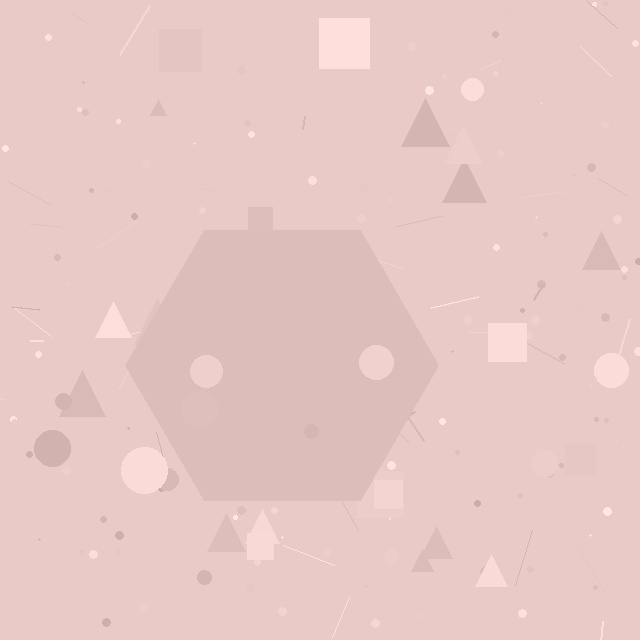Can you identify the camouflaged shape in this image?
The camouflaged shape is a hexagon.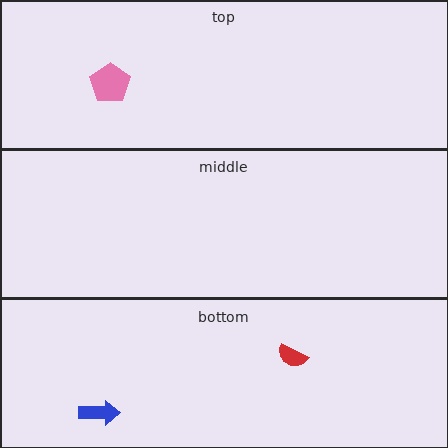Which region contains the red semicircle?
The bottom region.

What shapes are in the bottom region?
The red semicircle, the blue arrow.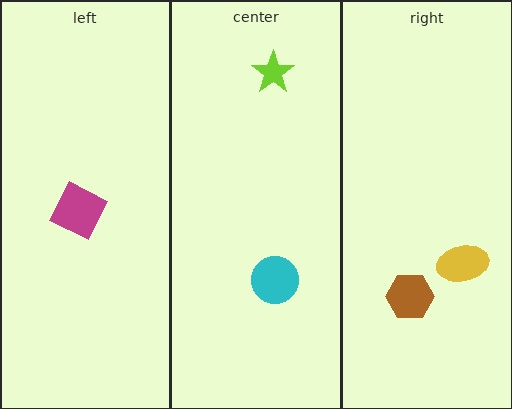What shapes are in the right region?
The brown hexagon, the yellow ellipse.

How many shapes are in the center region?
2.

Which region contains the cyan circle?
The center region.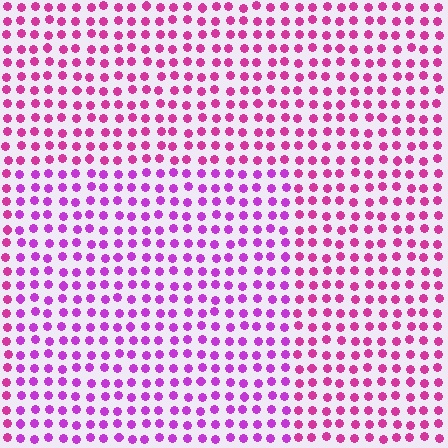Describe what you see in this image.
The image is filled with small magenta elements in a uniform arrangement. A rectangle-shaped region is visible where the elements are tinted to a slightly different hue, forming a subtle color boundary.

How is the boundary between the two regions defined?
The boundary is defined purely by a slight shift in hue (about 27 degrees). Spacing, size, and orientation are identical on both sides.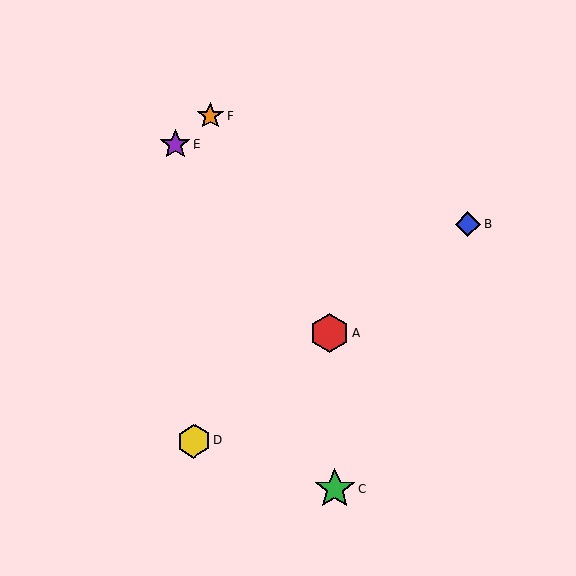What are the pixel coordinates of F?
Object F is at (210, 116).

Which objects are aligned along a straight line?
Objects A, B, D are aligned along a straight line.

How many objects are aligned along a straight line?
3 objects (A, B, D) are aligned along a straight line.